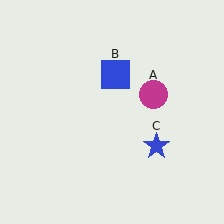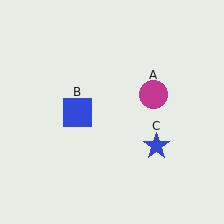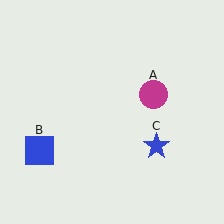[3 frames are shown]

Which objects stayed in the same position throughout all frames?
Magenta circle (object A) and blue star (object C) remained stationary.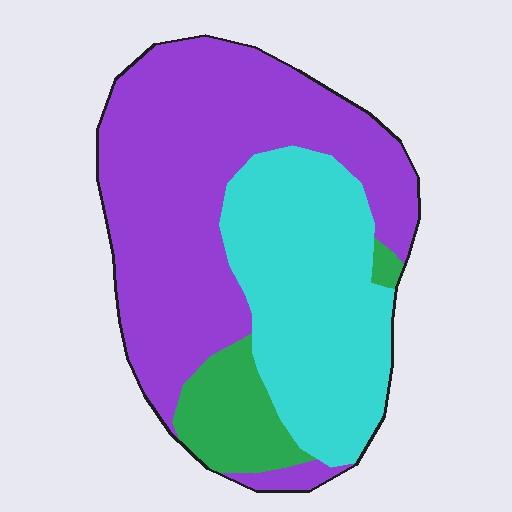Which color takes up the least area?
Green, at roughly 10%.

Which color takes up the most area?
Purple, at roughly 55%.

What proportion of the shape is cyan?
Cyan takes up between a third and a half of the shape.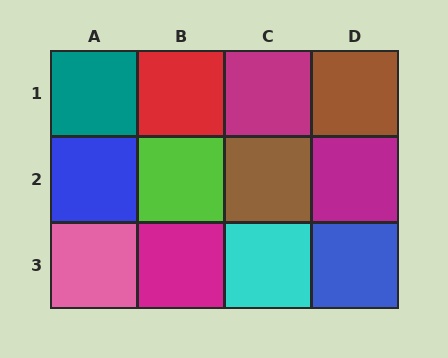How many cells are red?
1 cell is red.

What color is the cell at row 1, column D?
Brown.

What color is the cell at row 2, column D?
Magenta.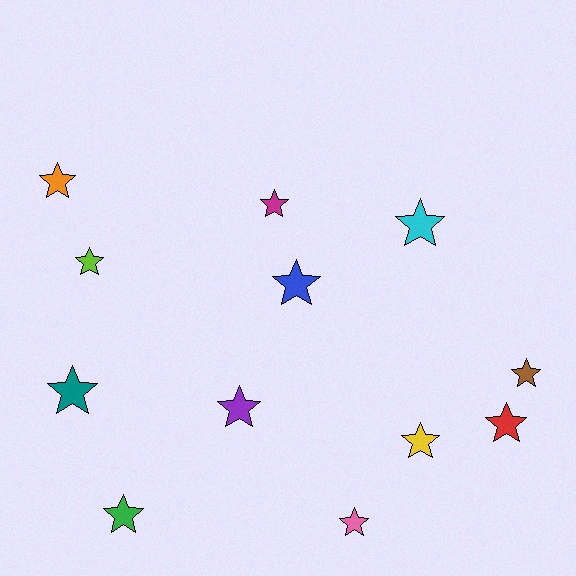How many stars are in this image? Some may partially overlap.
There are 12 stars.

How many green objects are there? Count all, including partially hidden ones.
There is 1 green object.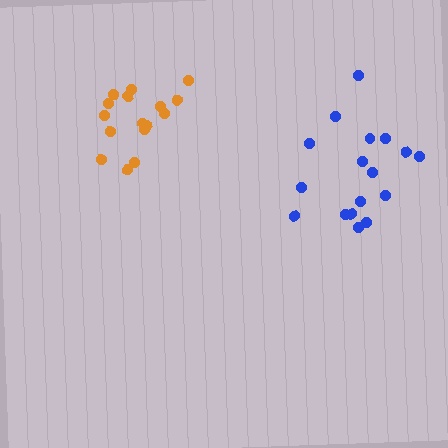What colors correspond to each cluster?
The clusters are colored: orange, blue.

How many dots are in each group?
Group 1: 16 dots, Group 2: 17 dots (33 total).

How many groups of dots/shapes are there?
There are 2 groups.